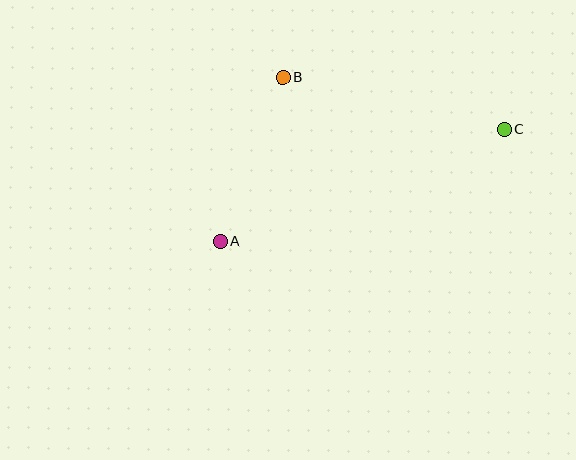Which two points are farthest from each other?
Points A and C are farthest from each other.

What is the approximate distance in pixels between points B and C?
The distance between B and C is approximately 228 pixels.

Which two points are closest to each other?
Points A and B are closest to each other.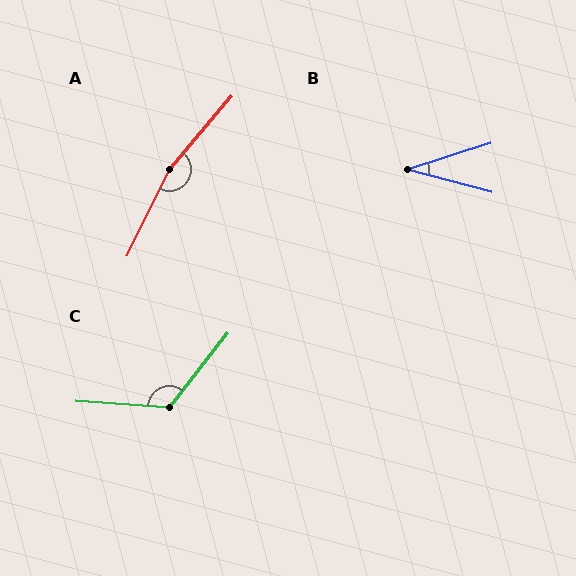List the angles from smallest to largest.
B (32°), C (124°), A (165°).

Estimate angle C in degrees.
Approximately 124 degrees.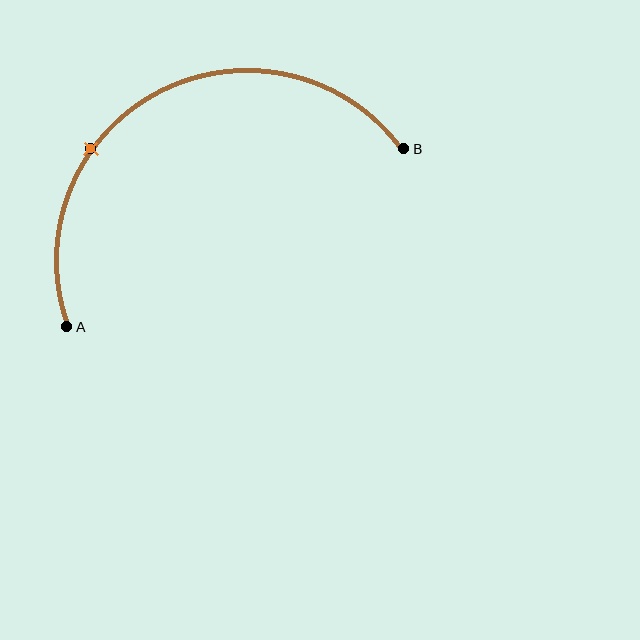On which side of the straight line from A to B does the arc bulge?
The arc bulges above the straight line connecting A and B.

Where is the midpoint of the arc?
The arc midpoint is the point on the curve farthest from the straight line joining A and B. It sits above that line.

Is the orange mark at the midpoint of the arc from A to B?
No. The orange mark lies on the arc but is closer to endpoint A. The arc midpoint would be at the point on the curve equidistant along the arc from both A and B.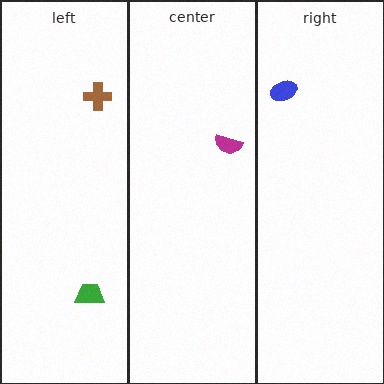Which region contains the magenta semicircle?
The center region.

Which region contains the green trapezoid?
The left region.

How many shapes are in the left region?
2.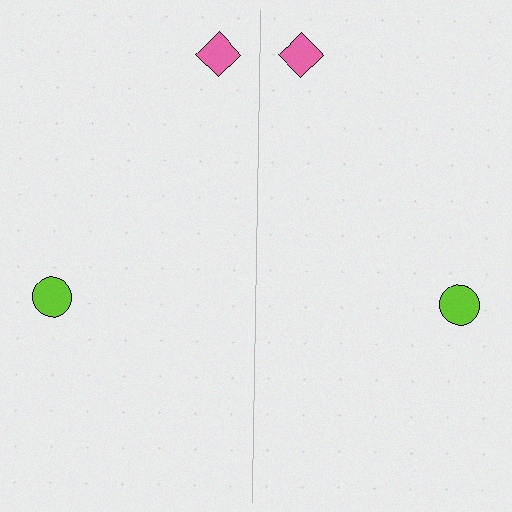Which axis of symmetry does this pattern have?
The pattern has a vertical axis of symmetry running through the center of the image.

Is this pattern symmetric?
Yes, this pattern has bilateral (reflection) symmetry.